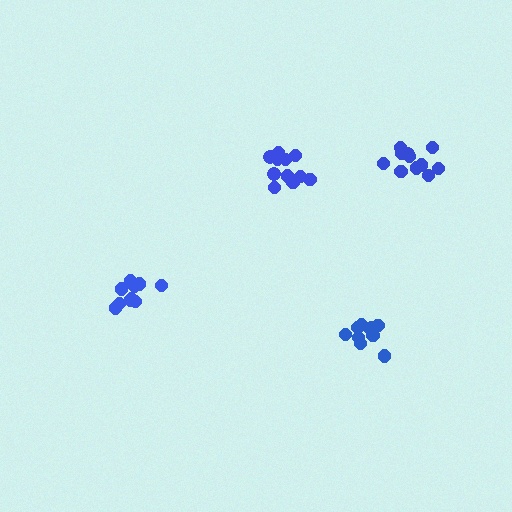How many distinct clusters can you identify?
There are 4 distinct clusters.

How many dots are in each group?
Group 1: 12 dots, Group 2: 11 dots, Group 3: 10 dots, Group 4: 12 dots (45 total).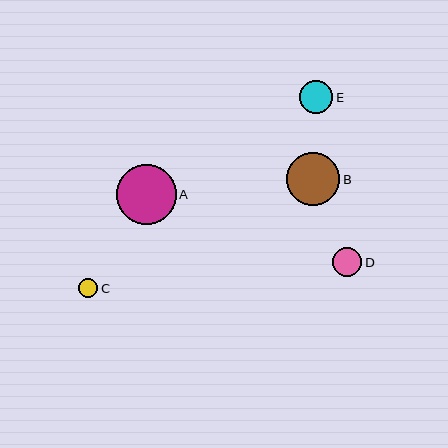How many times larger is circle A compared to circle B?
Circle A is approximately 1.1 times the size of circle B.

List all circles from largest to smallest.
From largest to smallest: A, B, E, D, C.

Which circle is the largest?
Circle A is the largest with a size of approximately 60 pixels.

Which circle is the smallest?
Circle C is the smallest with a size of approximately 19 pixels.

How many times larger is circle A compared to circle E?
Circle A is approximately 1.8 times the size of circle E.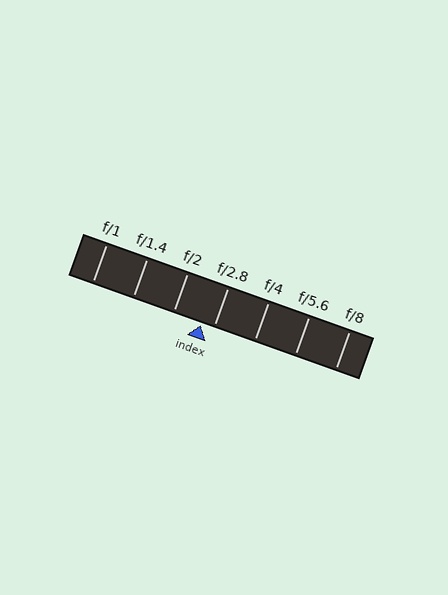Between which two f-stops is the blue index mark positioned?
The index mark is between f/2 and f/2.8.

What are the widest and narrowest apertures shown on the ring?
The widest aperture shown is f/1 and the narrowest is f/8.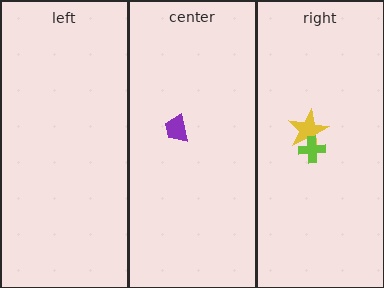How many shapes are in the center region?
1.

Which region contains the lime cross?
The right region.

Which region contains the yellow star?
The right region.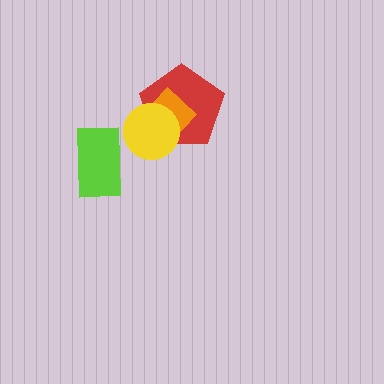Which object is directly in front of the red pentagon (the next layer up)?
The orange diamond is directly in front of the red pentagon.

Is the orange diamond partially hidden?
Yes, it is partially covered by another shape.